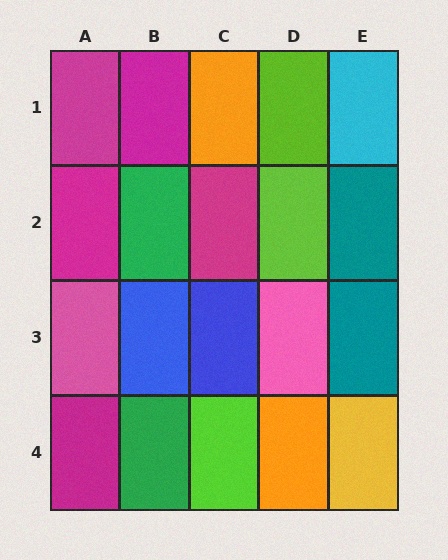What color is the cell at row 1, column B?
Magenta.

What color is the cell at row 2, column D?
Lime.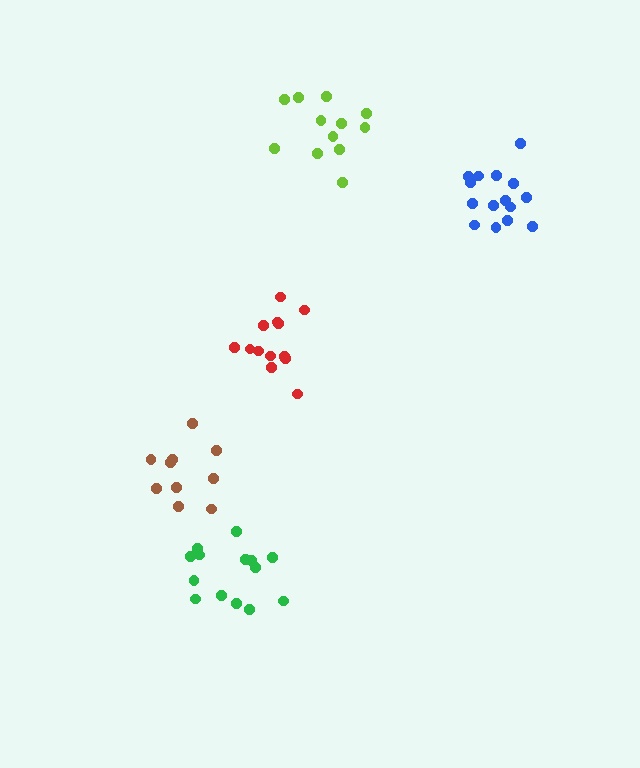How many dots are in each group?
Group 1: 13 dots, Group 2: 12 dots, Group 3: 10 dots, Group 4: 15 dots, Group 5: 14 dots (64 total).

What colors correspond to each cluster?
The clusters are colored: red, lime, brown, blue, green.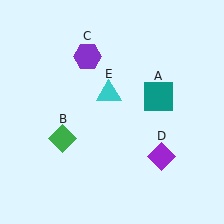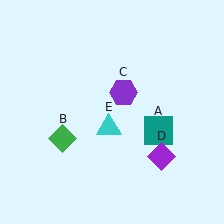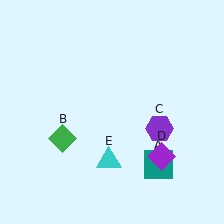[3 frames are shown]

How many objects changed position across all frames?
3 objects changed position: teal square (object A), purple hexagon (object C), cyan triangle (object E).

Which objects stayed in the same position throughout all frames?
Green diamond (object B) and purple diamond (object D) remained stationary.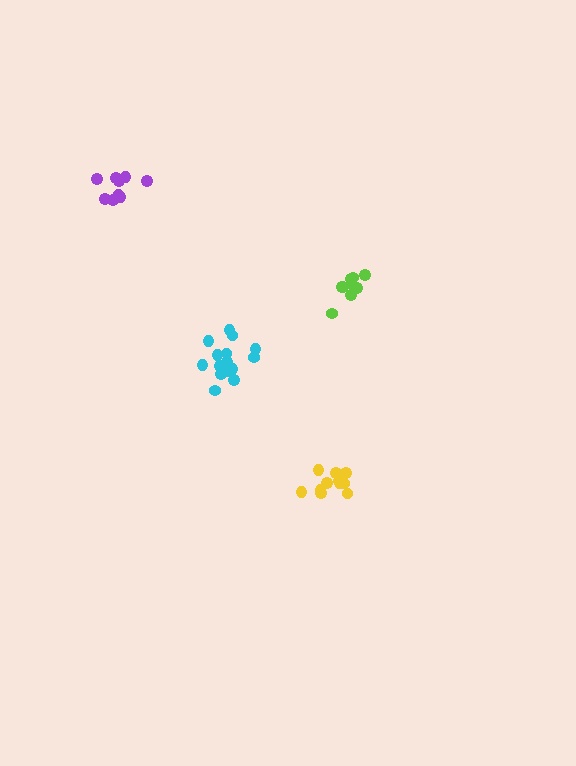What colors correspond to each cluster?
The clusters are colored: yellow, cyan, lime, purple.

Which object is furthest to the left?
The purple cluster is leftmost.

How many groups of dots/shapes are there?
There are 4 groups.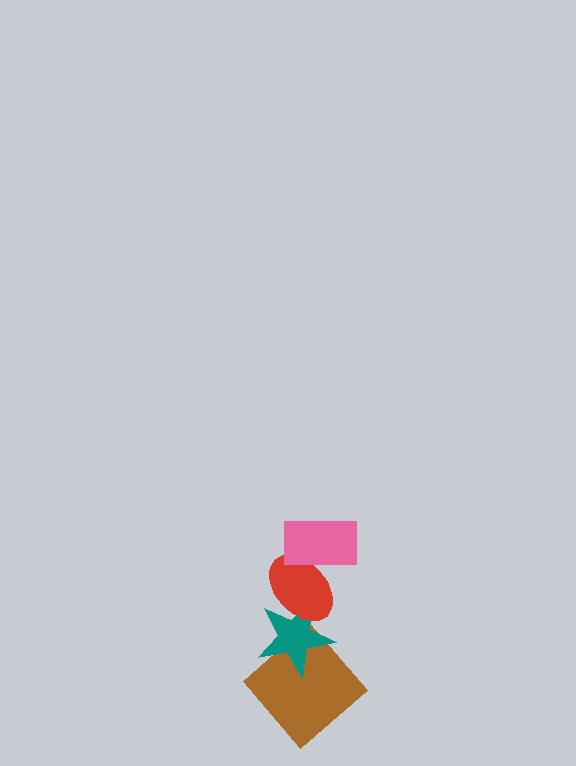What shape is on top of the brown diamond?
The teal star is on top of the brown diamond.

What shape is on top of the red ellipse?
The pink rectangle is on top of the red ellipse.